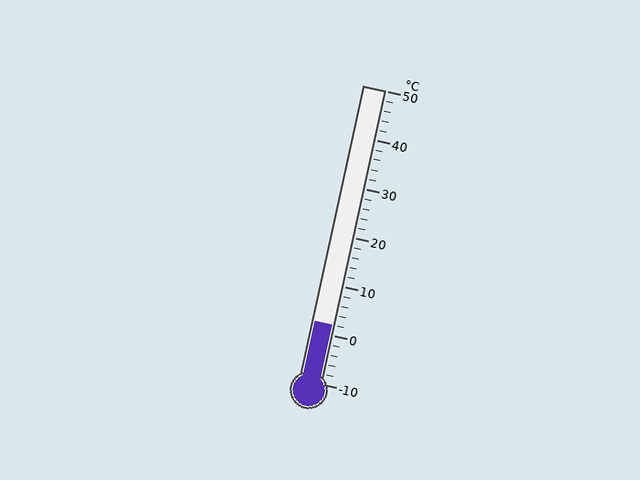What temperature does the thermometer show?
The thermometer shows approximately 2°C.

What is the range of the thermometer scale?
The thermometer scale ranges from -10°C to 50°C.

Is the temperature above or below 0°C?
The temperature is above 0°C.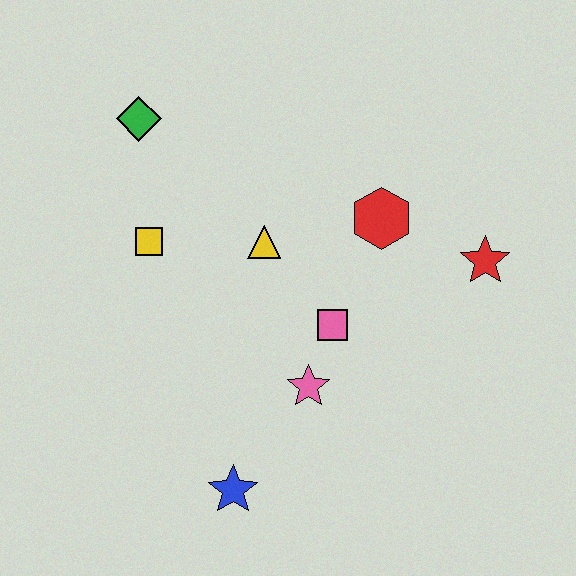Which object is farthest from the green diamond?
The blue star is farthest from the green diamond.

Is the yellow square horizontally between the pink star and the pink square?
No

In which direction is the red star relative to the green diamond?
The red star is to the right of the green diamond.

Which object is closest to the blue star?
The pink star is closest to the blue star.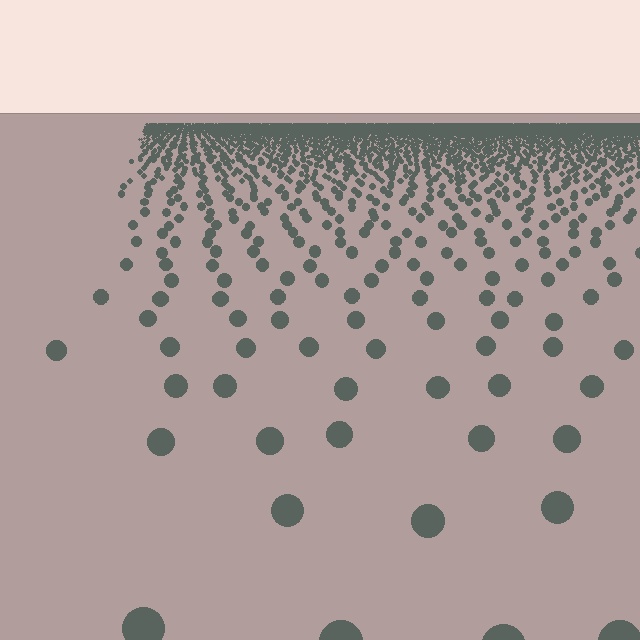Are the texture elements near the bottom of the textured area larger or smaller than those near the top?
Larger. Near the bottom, elements are closer to the viewer and appear at a bigger on-screen size.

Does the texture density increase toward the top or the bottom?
Density increases toward the top.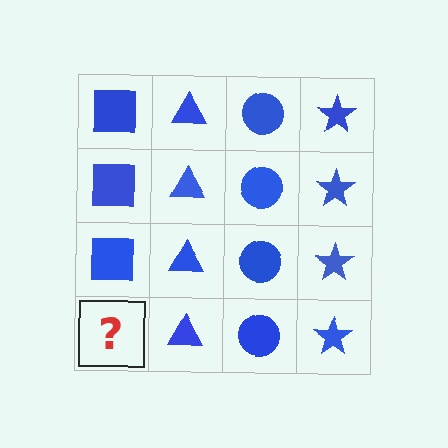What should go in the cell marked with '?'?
The missing cell should contain a blue square.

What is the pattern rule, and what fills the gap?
The rule is that each column has a consistent shape. The gap should be filled with a blue square.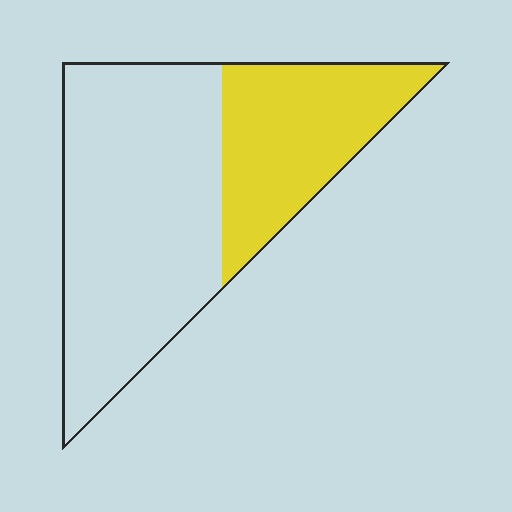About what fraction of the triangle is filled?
About one third (1/3).